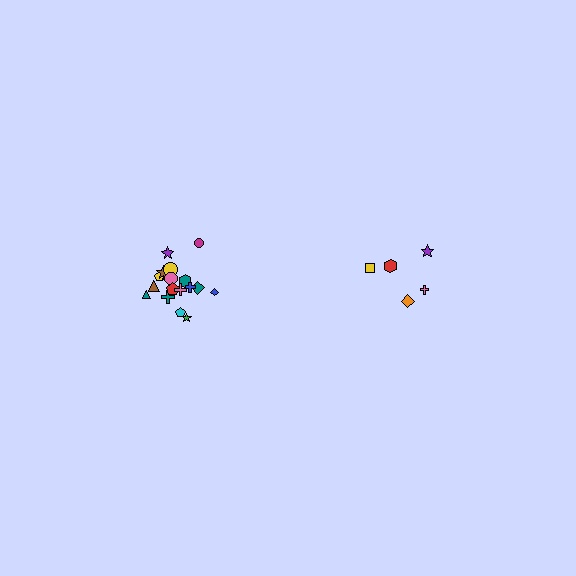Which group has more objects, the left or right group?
The left group.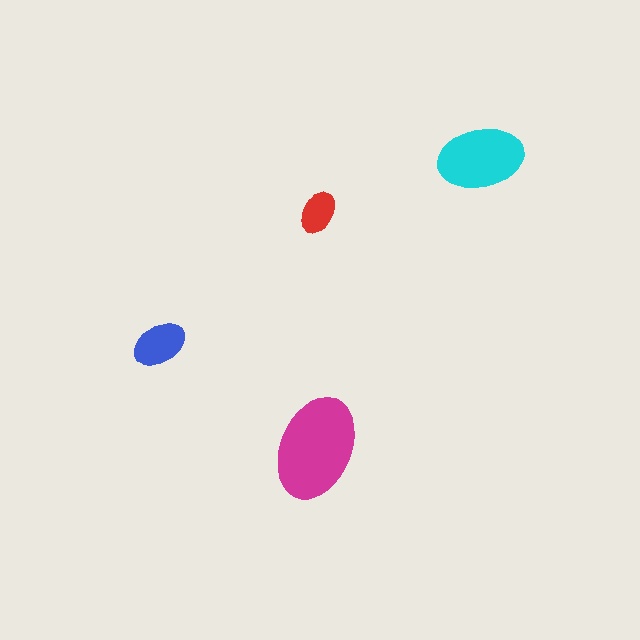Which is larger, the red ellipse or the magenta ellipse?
The magenta one.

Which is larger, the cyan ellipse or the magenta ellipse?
The magenta one.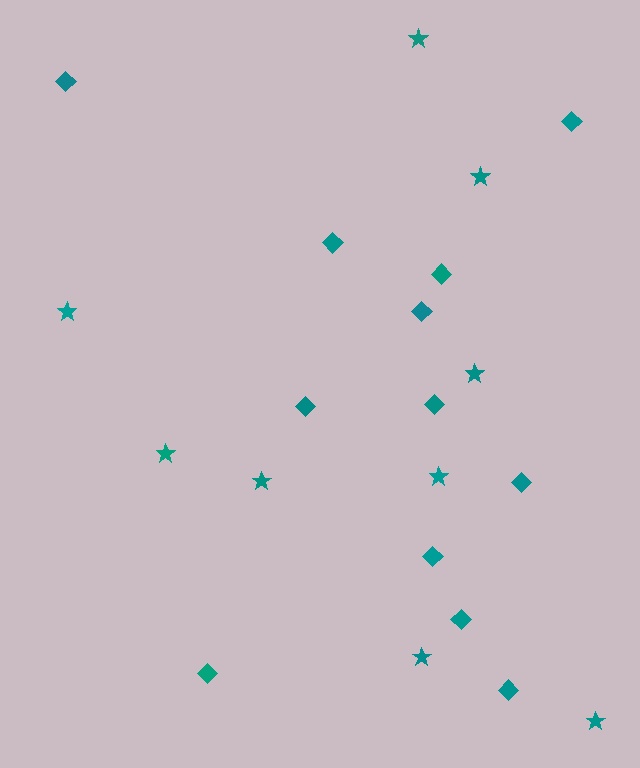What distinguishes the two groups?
There are 2 groups: one group of stars (9) and one group of diamonds (12).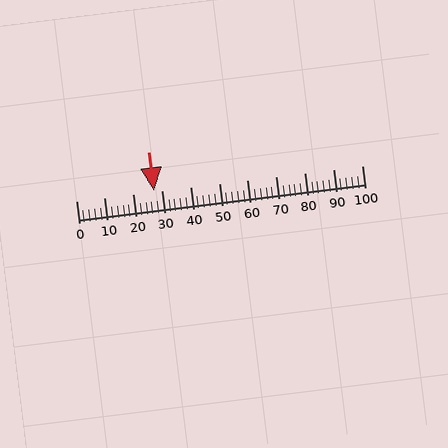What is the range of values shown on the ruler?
The ruler shows values from 0 to 100.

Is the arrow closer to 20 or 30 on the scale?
The arrow is closer to 30.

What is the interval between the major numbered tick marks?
The major tick marks are spaced 10 units apart.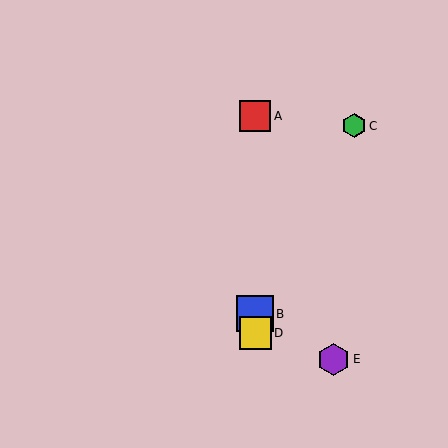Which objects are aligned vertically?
Objects A, B, D are aligned vertically.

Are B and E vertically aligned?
No, B is at x≈255 and E is at x≈334.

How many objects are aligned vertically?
3 objects (A, B, D) are aligned vertically.